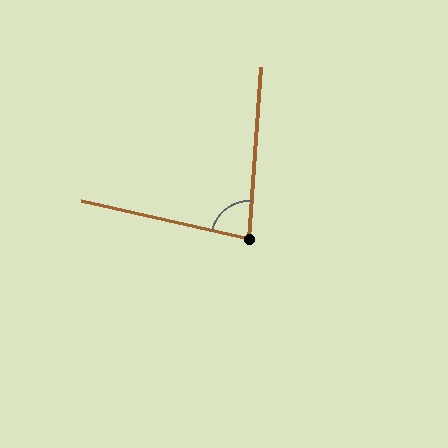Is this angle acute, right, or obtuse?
It is acute.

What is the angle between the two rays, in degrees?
Approximately 81 degrees.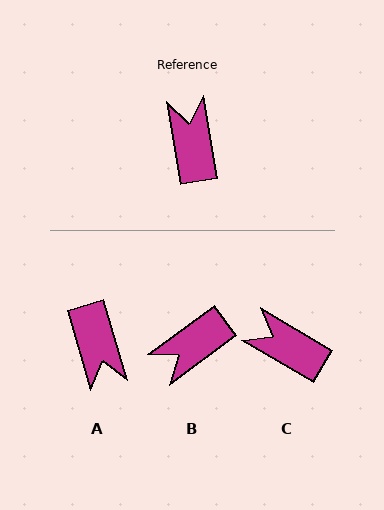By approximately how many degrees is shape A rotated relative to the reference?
Approximately 173 degrees clockwise.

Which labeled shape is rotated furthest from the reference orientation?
A, about 173 degrees away.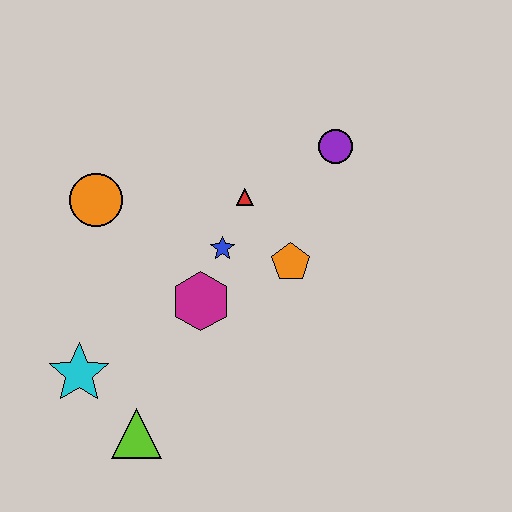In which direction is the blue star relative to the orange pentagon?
The blue star is to the left of the orange pentagon.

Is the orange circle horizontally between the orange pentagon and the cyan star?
Yes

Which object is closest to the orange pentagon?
The blue star is closest to the orange pentagon.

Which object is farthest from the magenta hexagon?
The purple circle is farthest from the magenta hexagon.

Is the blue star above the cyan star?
Yes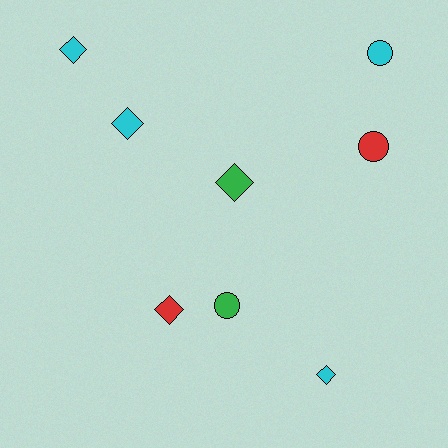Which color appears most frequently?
Cyan, with 4 objects.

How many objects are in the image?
There are 8 objects.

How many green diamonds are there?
There is 1 green diamond.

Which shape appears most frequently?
Diamond, with 5 objects.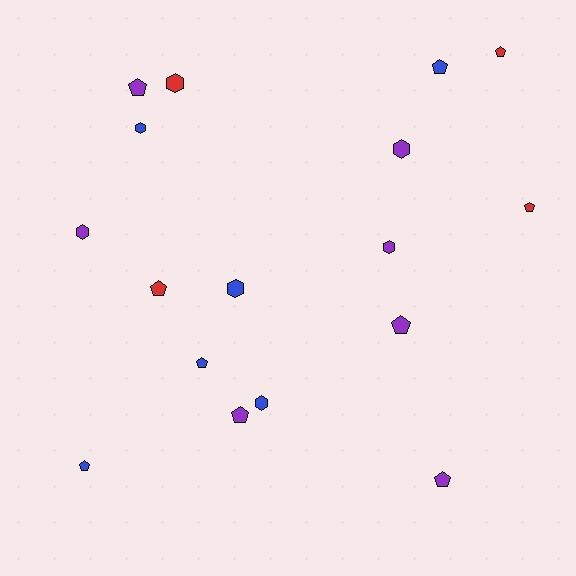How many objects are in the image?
There are 17 objects.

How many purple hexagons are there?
There are 3 purple hexagons.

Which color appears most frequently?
Purple, with 7 objects.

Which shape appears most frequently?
Pentagon, with 10 objects.